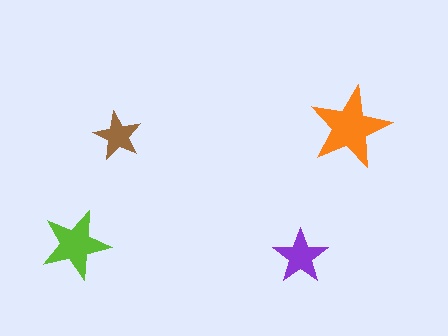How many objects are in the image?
There are 4 objects in the image.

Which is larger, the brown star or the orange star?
The orange one.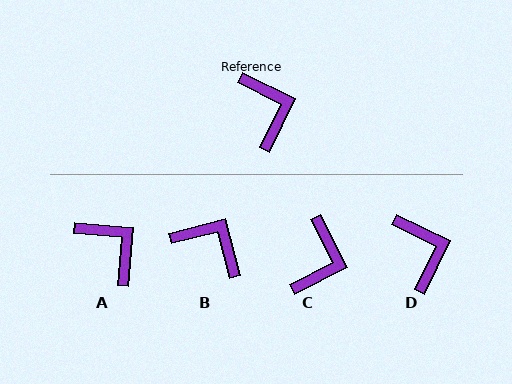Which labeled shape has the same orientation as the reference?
D.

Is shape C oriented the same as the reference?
No, it is off by about 36 degrees.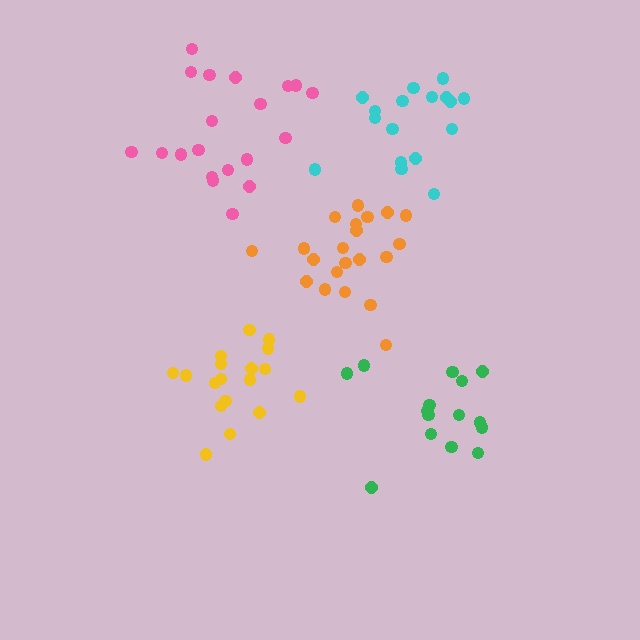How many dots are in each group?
Group 1: 15 dots, Group 2: 18 dots, Group 3: 21 dots, Group 4: 20 dots, Group 5: 17 dots (91 total).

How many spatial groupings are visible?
There are 5 spatial groupings.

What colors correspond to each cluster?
The clusters are colored: green, yellow, orange, pink, cyan.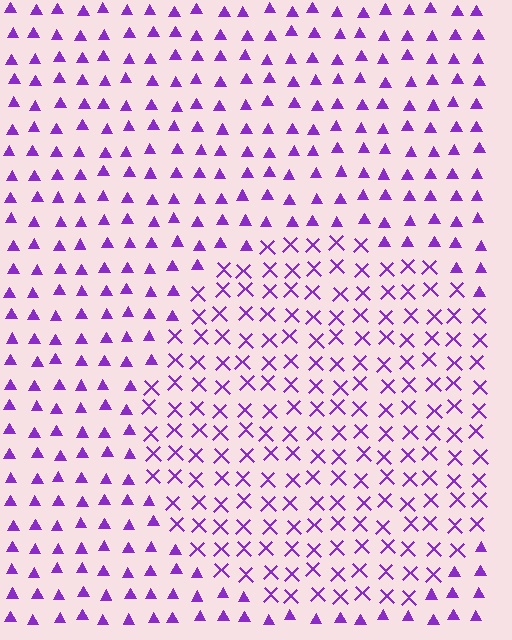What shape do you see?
I see a circle.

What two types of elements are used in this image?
The image uses X marks inside the circle region and triangles outside it.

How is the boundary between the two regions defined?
The boundary is defined by a change in element shape: X marks inside vs. triangles outside. All elements share the same color and spacing.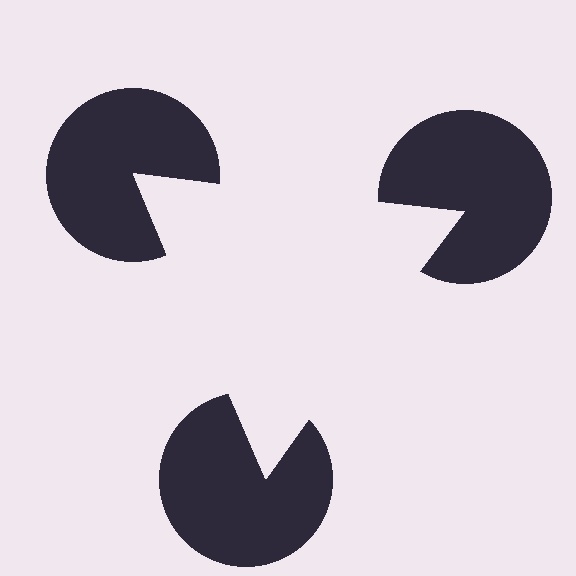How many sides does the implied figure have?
3 sides.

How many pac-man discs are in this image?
There are 3 — one at each vertex of the illusory triangle.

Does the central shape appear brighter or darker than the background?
It typically appears slightly brighter than the background, even though no actual brightness change is drawn.